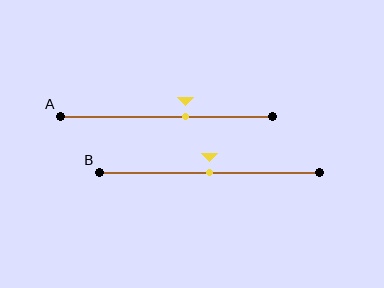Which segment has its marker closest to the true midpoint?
Segment B has its marker closest to the true midpoint.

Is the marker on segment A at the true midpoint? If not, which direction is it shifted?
No, the marker on segment A is shifted to the right by about 9% of the segment length.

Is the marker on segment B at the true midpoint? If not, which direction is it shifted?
Yes, the marker on segment B is at the true midpoint.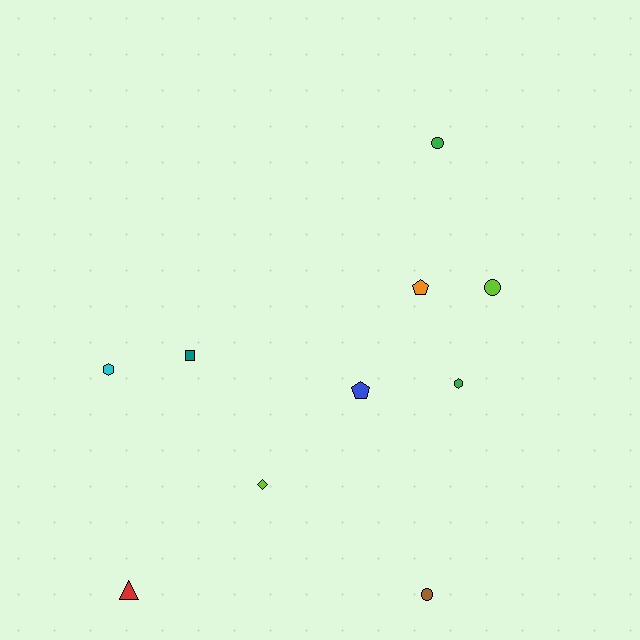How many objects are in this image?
There are 10 objects.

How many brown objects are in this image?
There is 1 brown object.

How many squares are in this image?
There is 1 square.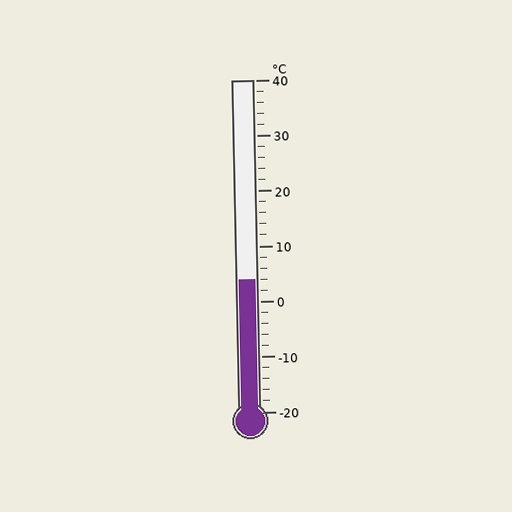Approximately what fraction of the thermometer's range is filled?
The thermometer is filled to approximately 40% of its range.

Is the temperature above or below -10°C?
The temperature is above -10°C.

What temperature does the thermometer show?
The thermometer shows approximately 4°C.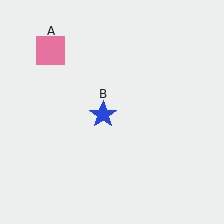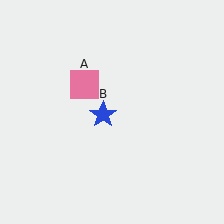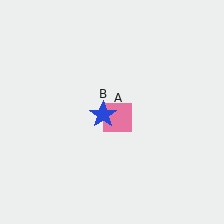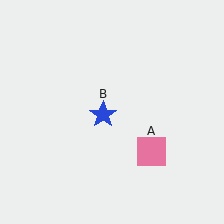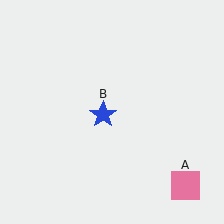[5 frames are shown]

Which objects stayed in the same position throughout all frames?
Blue star (object B) remained stationary.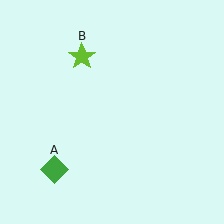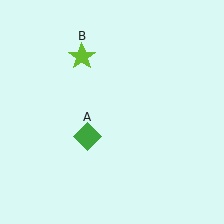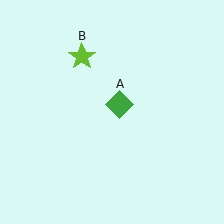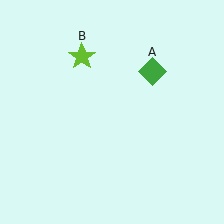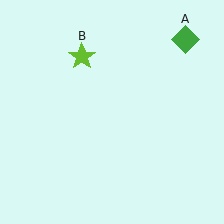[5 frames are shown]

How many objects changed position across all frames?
1 object changed position: green diamond (object A).